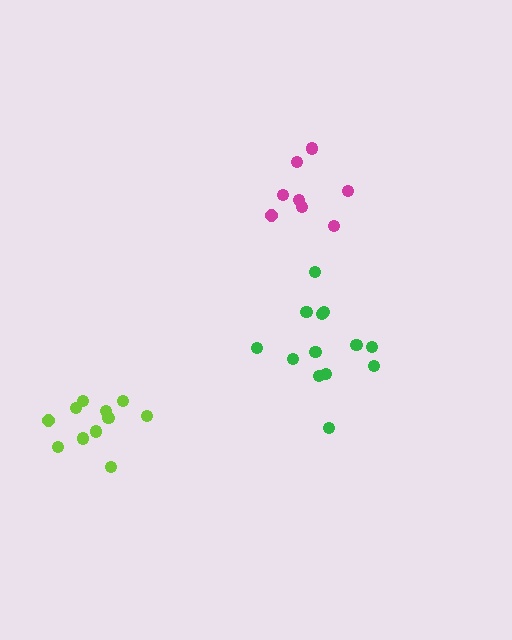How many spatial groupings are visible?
There are 3 spatial groupings.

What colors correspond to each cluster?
The clusters are colored: lime, magenta, green.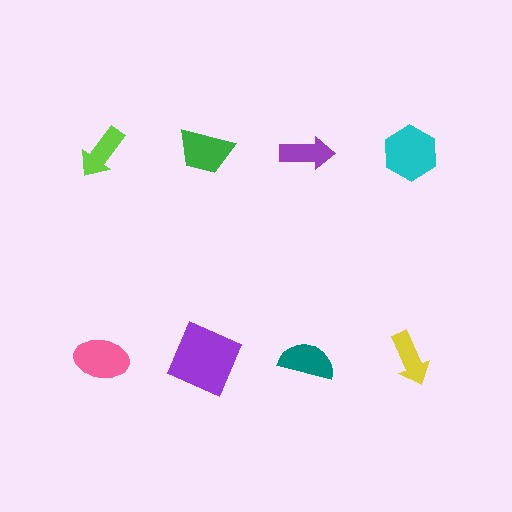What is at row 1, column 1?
A lime arrow.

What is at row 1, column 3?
A purple arrow.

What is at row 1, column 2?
A green trapezoid.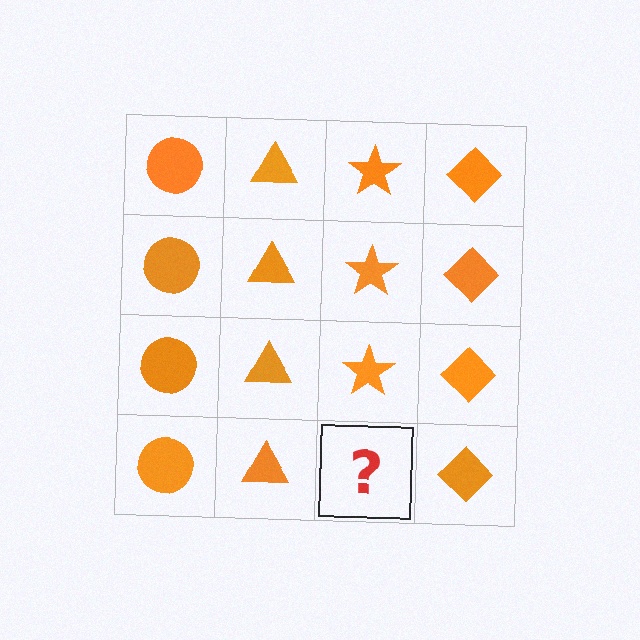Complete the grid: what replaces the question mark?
The question mark should be replaced with an orange star.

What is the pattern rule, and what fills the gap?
The rule is that each column has a consistent shape. The gap should be filled with an orange star.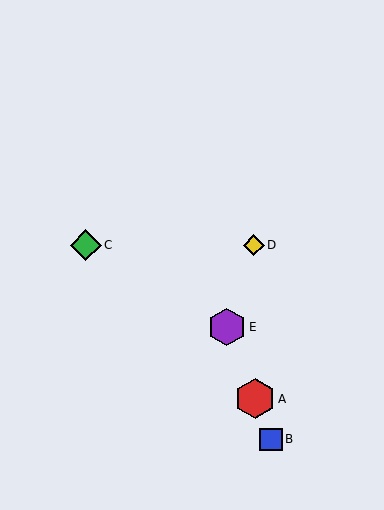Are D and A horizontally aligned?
No, D is at y≈245 and A is at y≈399.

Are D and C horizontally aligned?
Yes, both are at y≈245.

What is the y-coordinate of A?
Object A is at y≈399.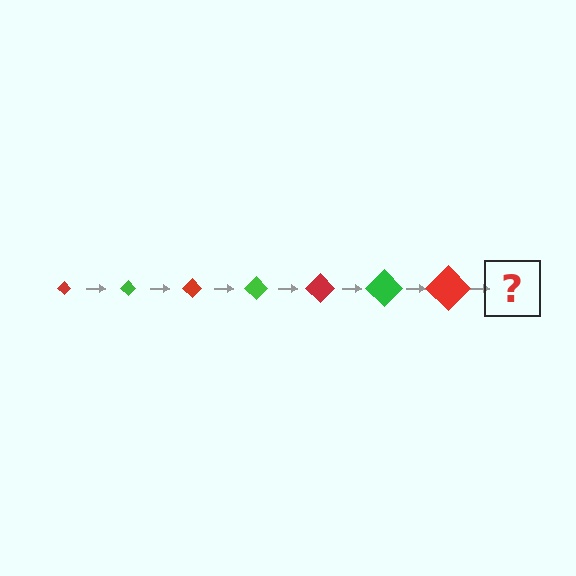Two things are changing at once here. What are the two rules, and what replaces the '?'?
The two rules are that the diamond grows larger each step and the color cycles through red and green. The '?' should be a green diamond, larger than the previous one.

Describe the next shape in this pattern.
It should be a green diamond, larger than the previous one.